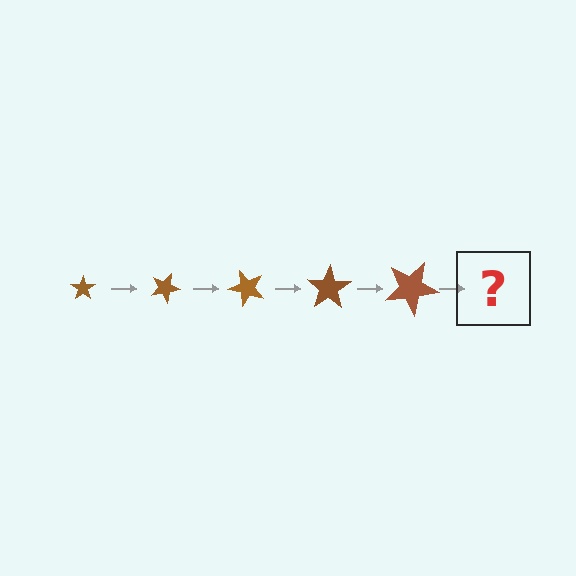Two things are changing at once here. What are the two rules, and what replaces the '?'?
The two rules are that the star grows larger each step and it rotates 25 degrees each step. The '?' should be a star, larger than the previous one and rotated 125 degrees from the start.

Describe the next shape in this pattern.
It should be a star, larger than the previous one and rotated 125 degrees from the start.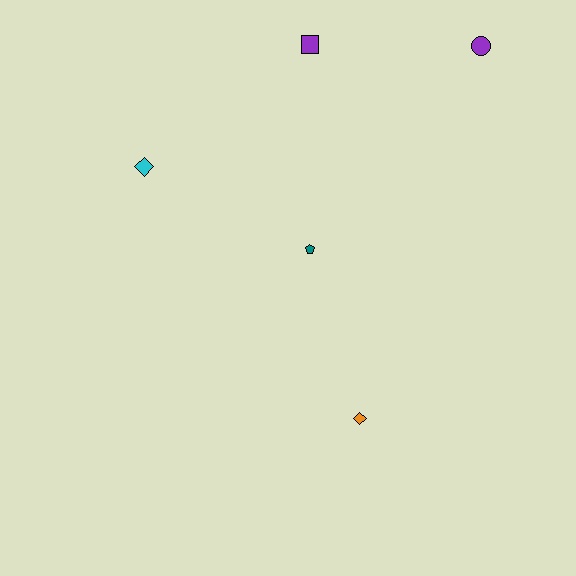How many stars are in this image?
There are no stars.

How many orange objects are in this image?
There is 1 orange object.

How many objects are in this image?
There are 5 objects.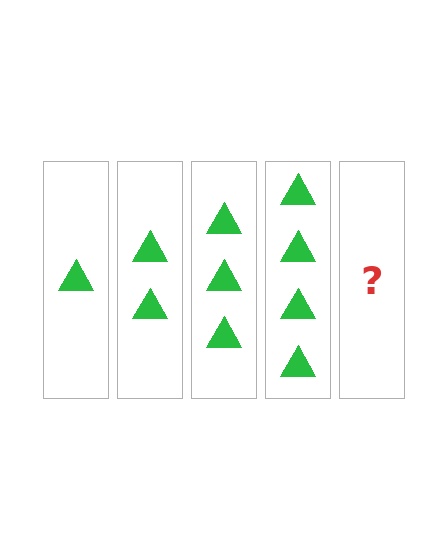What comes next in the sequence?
The next element should be 5 triangles.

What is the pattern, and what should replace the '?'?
The pattern is that each step adds one more triangle. The '?' should be 5 triangles.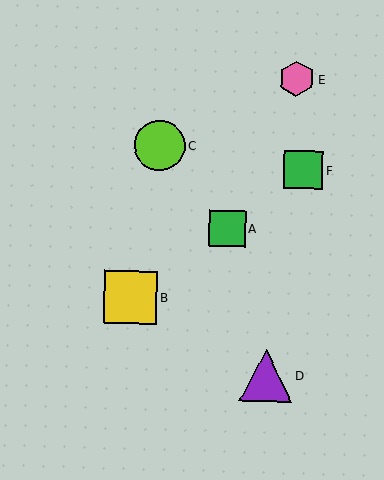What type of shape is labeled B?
Shape B is a yellow square.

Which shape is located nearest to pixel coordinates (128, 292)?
The yellow square (labeled B) at (131, 297) is nearest to that location.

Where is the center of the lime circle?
The center of the lime circle is at (159, 145).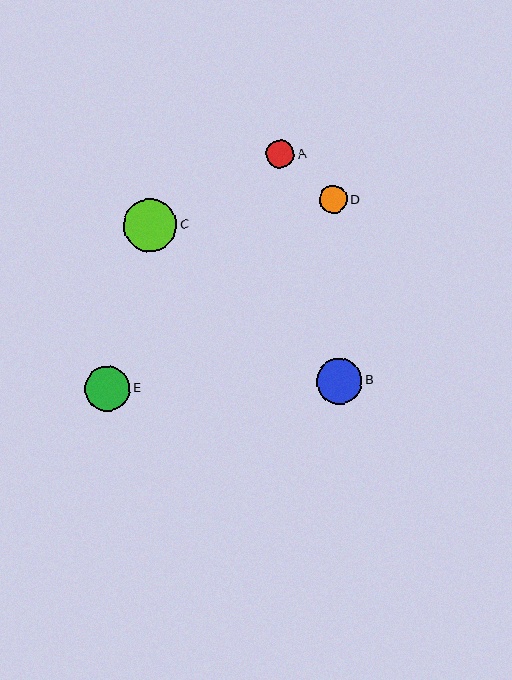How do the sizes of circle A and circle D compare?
Circle A and circle D are approximately the same size.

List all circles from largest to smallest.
From largest to smallest: C, E, B, A, D.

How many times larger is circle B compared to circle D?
Circle B is approximately 1.6 times the size of circle D.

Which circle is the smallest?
Circle D is the smallest with a size of approximately 28 pixels.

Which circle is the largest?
Circle C is the largest with a size of approximately 53 pixels.